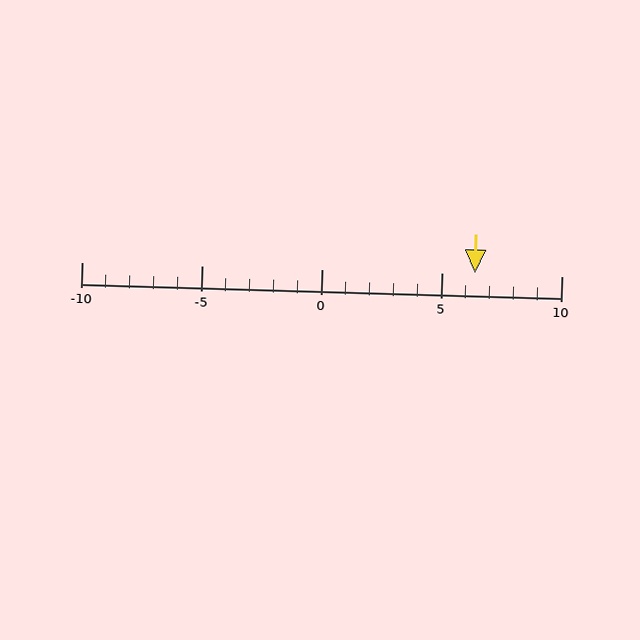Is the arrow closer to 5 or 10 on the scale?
The arrow is closer to 5.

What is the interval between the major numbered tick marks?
The major tick marks are spaced 5 units apart.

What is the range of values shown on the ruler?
The ruler shows values from -10 to 10.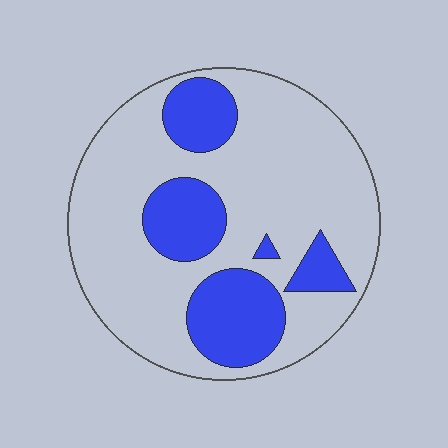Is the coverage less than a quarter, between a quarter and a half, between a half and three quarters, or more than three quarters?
Between a quarter and a half.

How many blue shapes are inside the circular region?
5.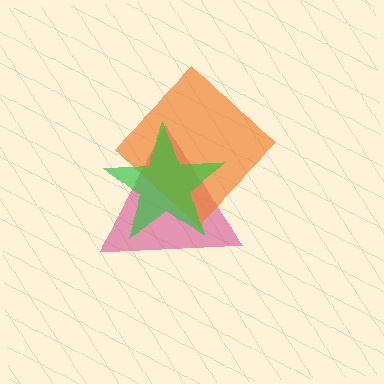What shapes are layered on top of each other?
The layered shapes are: a magenta triangle, an orange diamond, a green star.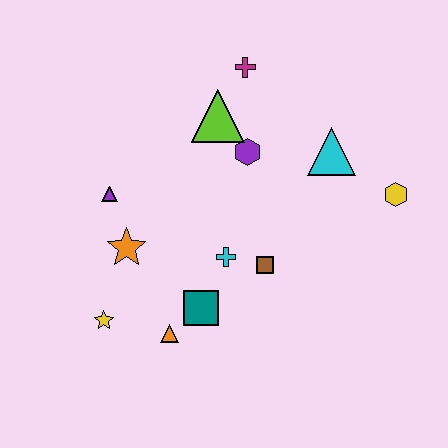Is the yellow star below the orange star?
Yes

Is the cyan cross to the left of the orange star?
No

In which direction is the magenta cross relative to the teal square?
The magenta cross is above the teal square.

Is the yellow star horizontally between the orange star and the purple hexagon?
No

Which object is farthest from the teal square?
The magenta cross is farthest from the teal square.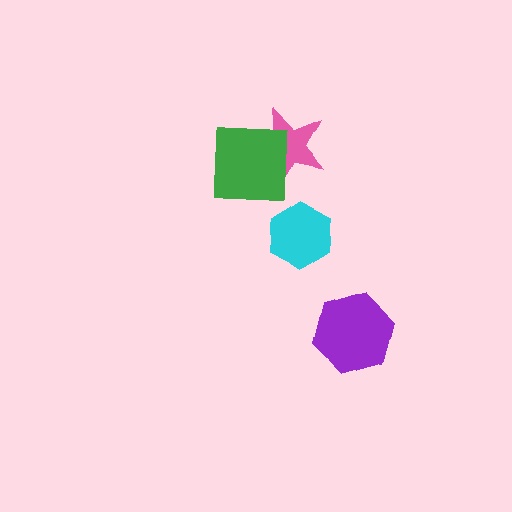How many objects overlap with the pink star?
1 object overlaps with the pink star.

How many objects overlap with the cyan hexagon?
0 objects overlap with the cyan hexagon.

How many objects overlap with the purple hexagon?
0 objects overlap with the purple hexagon.